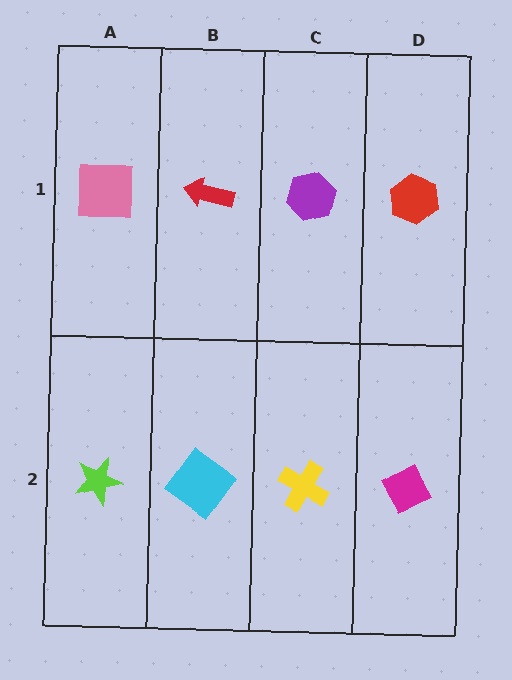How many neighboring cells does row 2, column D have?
2.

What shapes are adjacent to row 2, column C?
A purple hexagon (row 1, column C), a cyan diamond (row 2, column B), a magenta diamond (row 2, column D).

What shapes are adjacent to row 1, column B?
A cyan diamond (row 2, column B), a pink square (row 1, column A), a purple hexagon (row 1, column C).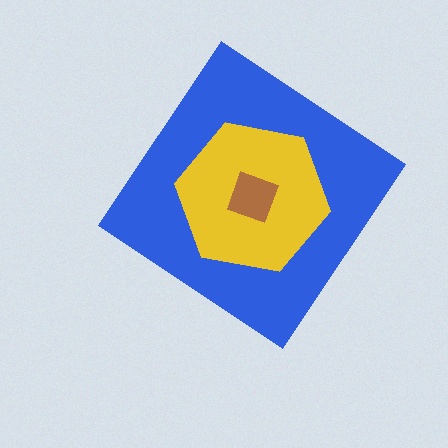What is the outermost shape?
The blue diamond.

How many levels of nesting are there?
3.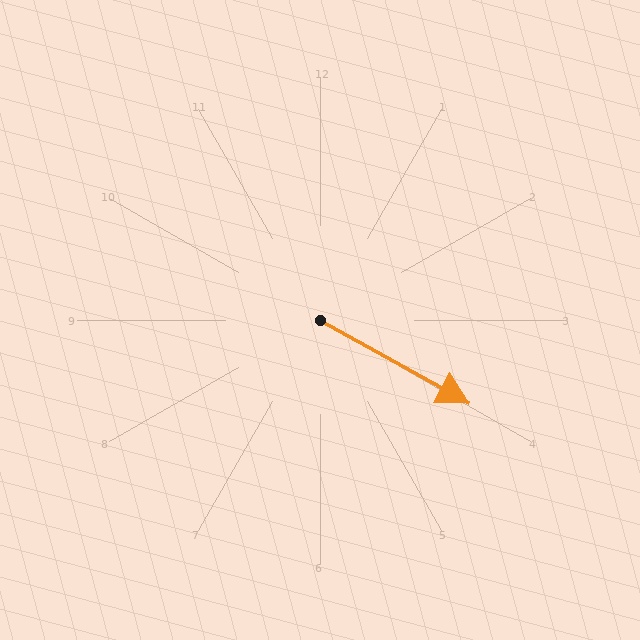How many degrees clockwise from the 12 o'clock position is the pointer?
Approximately 119 degrees.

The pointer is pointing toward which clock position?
Roughly 4 o'clock.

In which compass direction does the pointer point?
Southeast.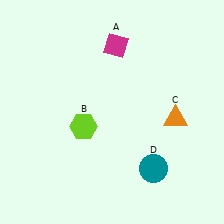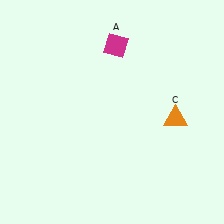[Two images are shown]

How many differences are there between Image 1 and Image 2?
There are 2 differences between the two images.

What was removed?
The lime hexagon (B), the teal circle (D) were removed in Image 2.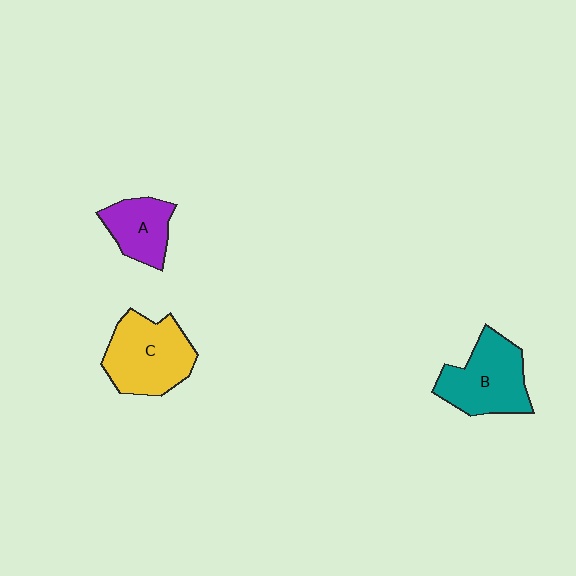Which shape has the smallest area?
Shape A (purple).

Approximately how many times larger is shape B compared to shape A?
Approximately 1.5 times.